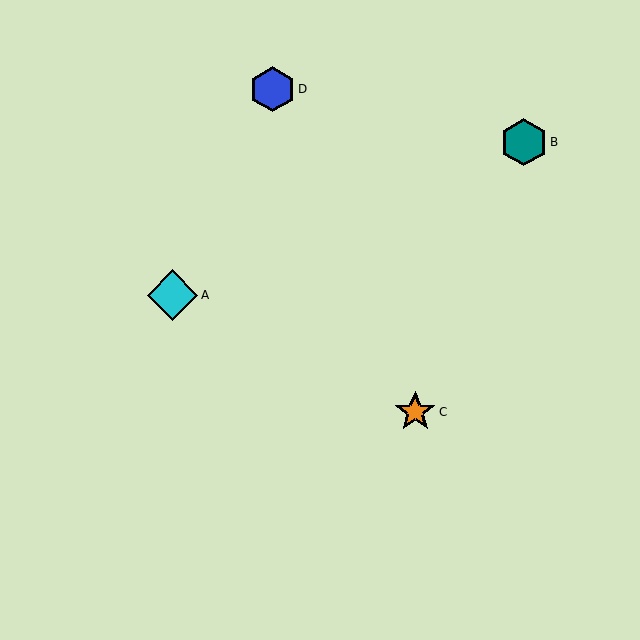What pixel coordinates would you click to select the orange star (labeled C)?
Click at (415, 412) to select the orange star C.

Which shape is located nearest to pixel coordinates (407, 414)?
The orange star (labeled C) at (415, 412) is nearest to that location.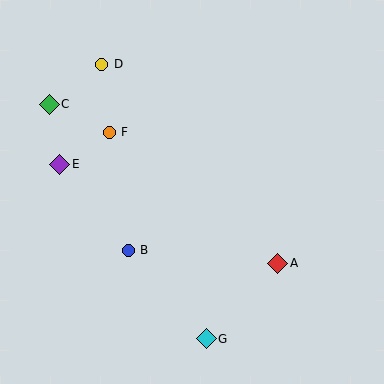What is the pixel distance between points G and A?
The distance between G and A is 104 pixels.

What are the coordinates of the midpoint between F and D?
The midpoint between F and D is at (105, 98).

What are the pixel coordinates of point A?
Point A is at (278, 263).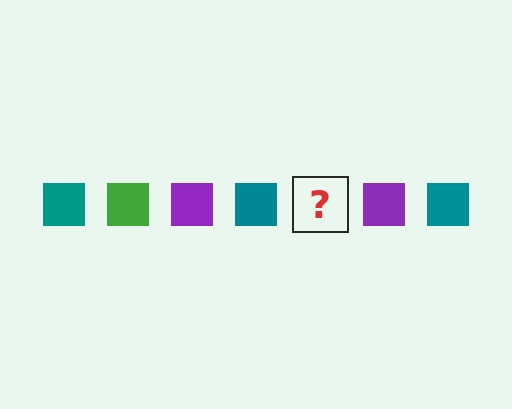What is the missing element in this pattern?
The missing element is a green square.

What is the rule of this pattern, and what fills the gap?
The rule is that the pattern cycles through teal, green, purple squares. The gap should be filled with a green square.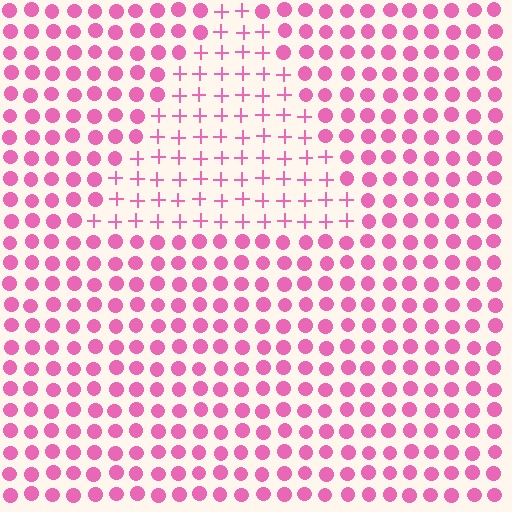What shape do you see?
I see a triangle.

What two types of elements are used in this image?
The image uses plus signs inside the triangle region and circles outside it.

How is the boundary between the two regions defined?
The boundary is defined by a change in element shape: plus signs inside vs. circles outside. All elements share the same color and spacing.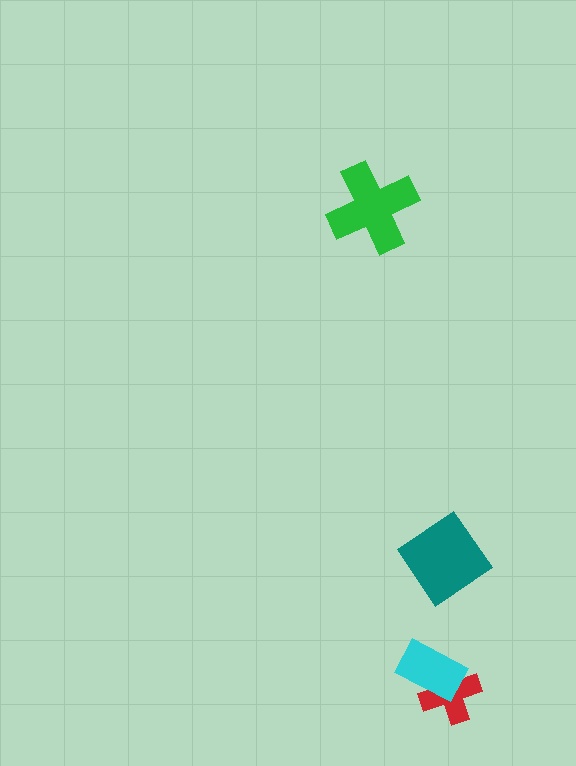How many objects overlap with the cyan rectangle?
1 object overlaps with the cyan rectangle.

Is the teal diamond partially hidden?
No, no other shape covers it.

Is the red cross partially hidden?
Yes, it is partially covered by another shape.